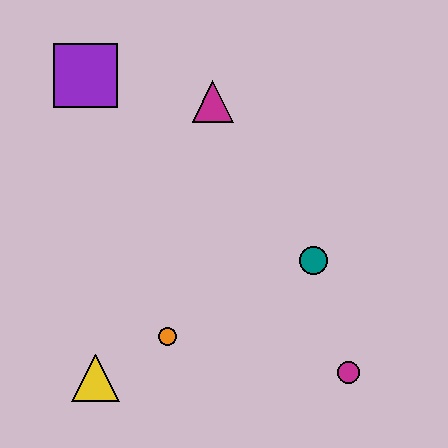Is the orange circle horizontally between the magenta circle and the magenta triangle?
No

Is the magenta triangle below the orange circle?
No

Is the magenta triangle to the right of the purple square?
Yes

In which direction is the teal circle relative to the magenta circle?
The teal circle is above the magenta circle.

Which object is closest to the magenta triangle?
The purple square is closest to the magenta triangle.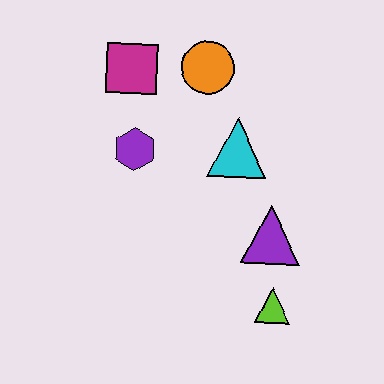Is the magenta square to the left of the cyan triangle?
Yes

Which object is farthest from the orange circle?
The lime triangle is farthest from the orange circle.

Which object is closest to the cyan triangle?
The orange circle is closest to the cyan triangle.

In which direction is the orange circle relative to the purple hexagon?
The orange circle is above the purple hexagon.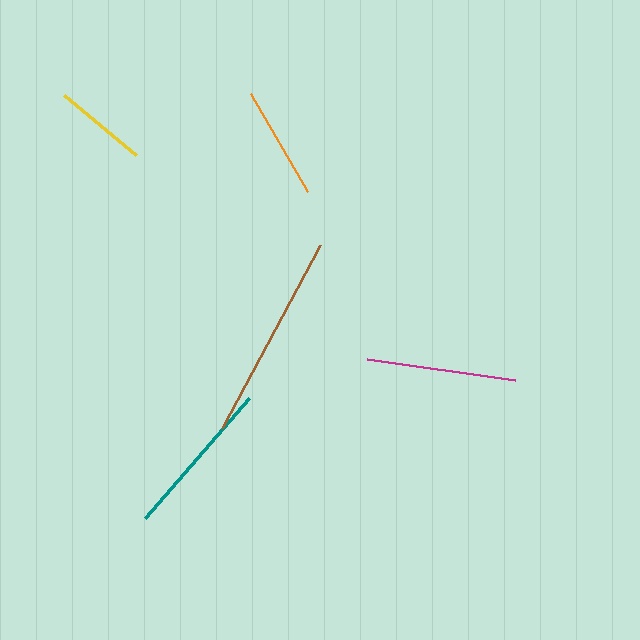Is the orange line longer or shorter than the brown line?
The brown line is longer than the orange line.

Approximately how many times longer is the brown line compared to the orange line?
The brown line is approximately 1.8 times the length of the orange line.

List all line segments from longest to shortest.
From longest to shortest: brown, teal, magenta, orange, yellow.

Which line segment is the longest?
The brown line is the longest at approximately 208 pixels.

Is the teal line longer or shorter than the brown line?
The brown line is longer than the teal line.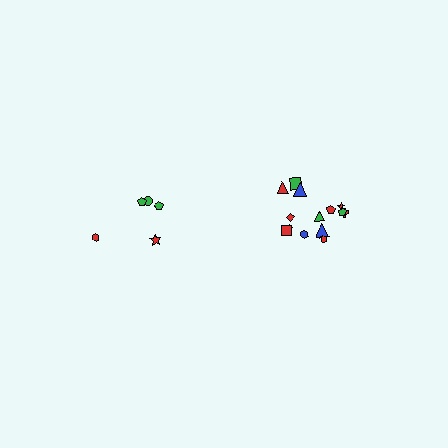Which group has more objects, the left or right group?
The right group.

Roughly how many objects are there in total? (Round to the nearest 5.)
Roughly 20 objects in total.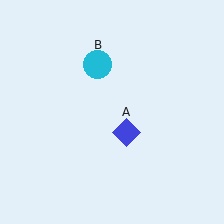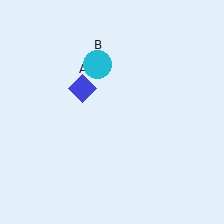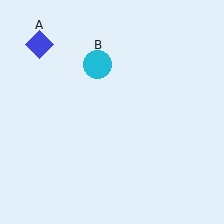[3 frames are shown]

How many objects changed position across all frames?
1 object changed position: blue diamond (object A).